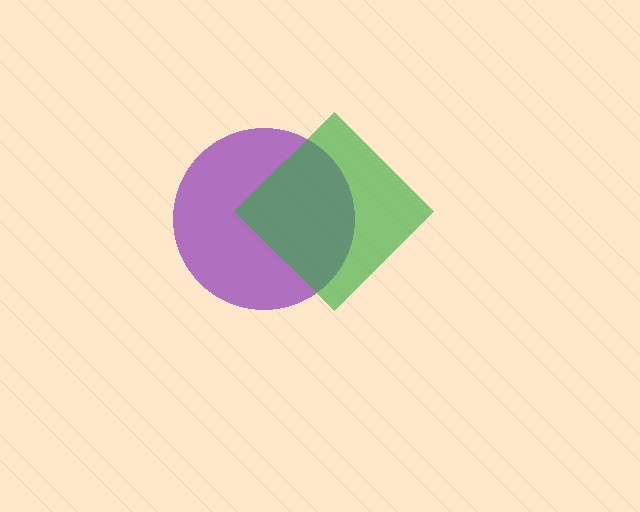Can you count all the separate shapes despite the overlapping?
Yes, there are 2 separate shapes.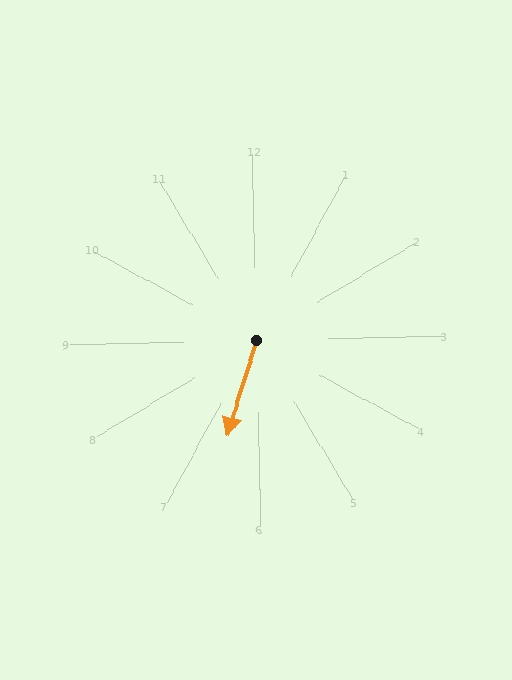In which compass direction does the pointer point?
South.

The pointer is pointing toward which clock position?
Roughly 7 o'clock.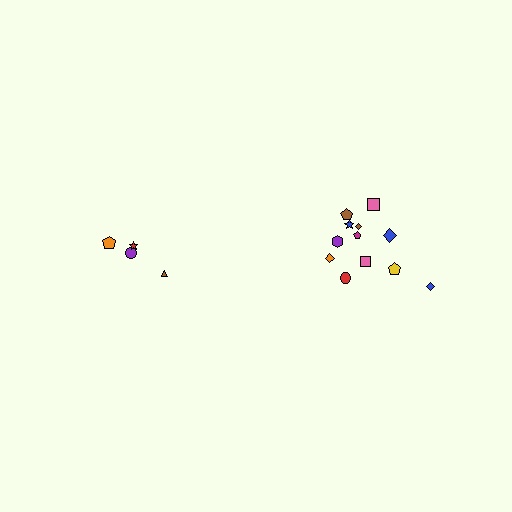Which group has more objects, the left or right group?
The right group.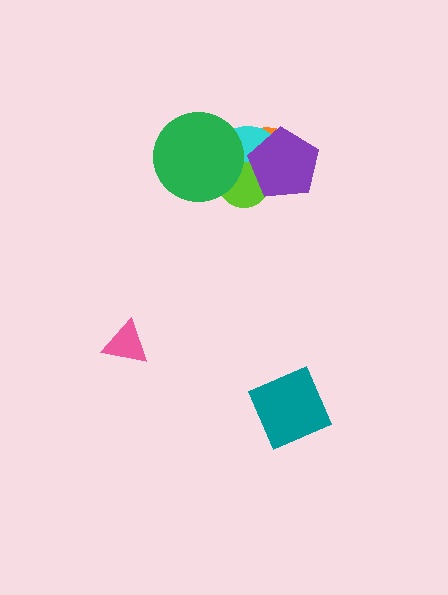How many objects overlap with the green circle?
3 objects overlap with the green circle.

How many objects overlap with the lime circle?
4 objects overlap with the lime circle.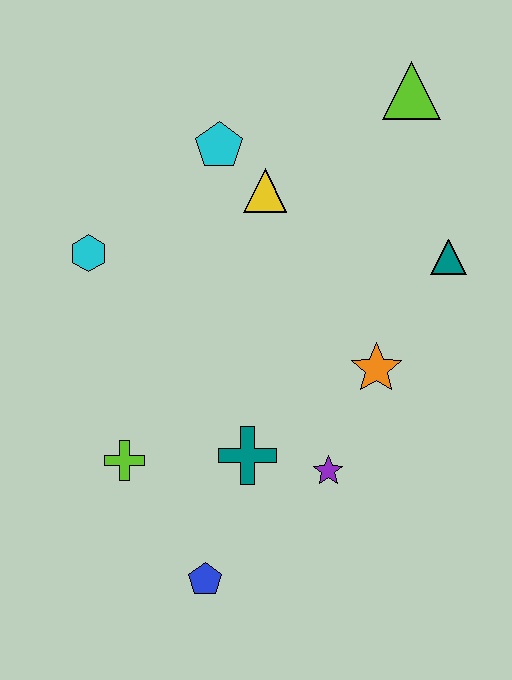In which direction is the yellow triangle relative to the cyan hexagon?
The yellow triangle is to the right of the cyan hexagon.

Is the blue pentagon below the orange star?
Yes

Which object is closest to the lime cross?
The teal cross is closest to the lime cross.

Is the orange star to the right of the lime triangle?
No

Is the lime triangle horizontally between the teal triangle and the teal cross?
Yes